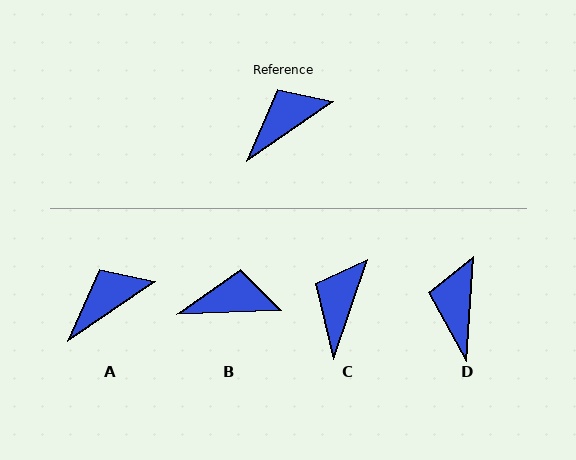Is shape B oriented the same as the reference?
No, it is off by about 32 degrees.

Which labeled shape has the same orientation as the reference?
A.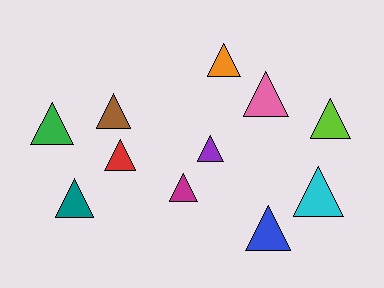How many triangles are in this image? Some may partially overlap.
There are 11 triangles.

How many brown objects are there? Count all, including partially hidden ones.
There is 1 brown object.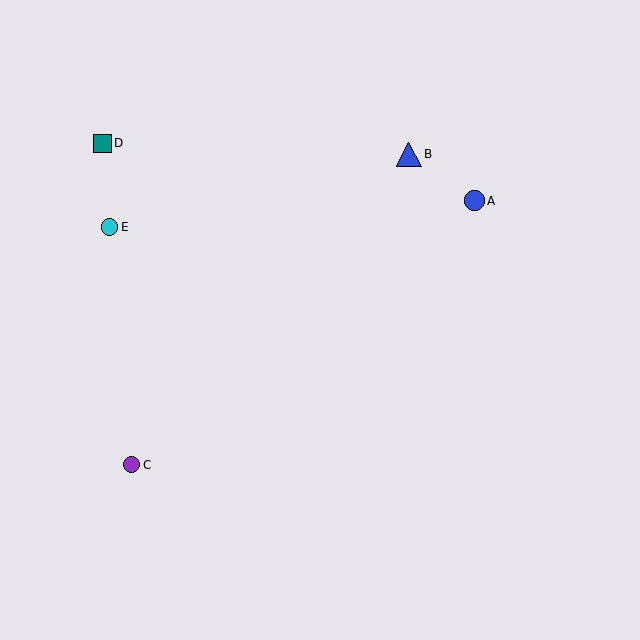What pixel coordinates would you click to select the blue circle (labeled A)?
Click at (474, 201) to select the blue circle A.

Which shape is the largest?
The blue triangle (labeled B) is the largest.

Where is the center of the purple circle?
The center of the purple circle is at (131, 465).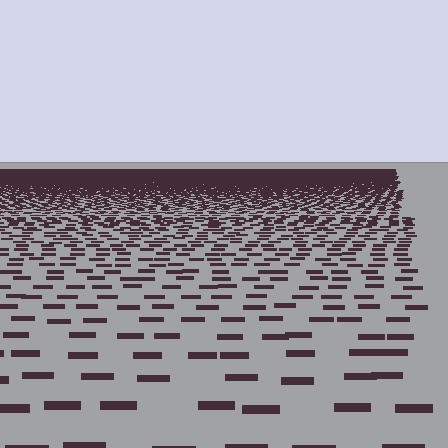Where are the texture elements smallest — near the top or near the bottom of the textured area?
Near the top.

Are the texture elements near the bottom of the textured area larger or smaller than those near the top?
Larger. Near the bottom, elements are closer to the viewer and appear at a bigger on-screen size.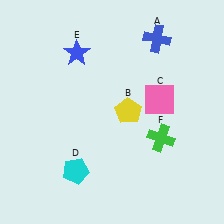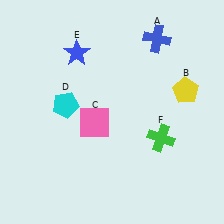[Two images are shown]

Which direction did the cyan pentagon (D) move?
The cyan pentagon (D) moved up.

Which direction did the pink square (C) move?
The pink square (C) moved left.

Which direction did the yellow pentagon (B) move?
The yellow pentagon (B) moved right.